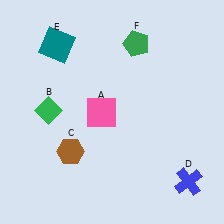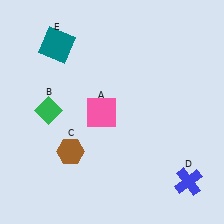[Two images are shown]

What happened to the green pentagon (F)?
The green pentagon (F) was removed in Image 2. It was in the top-right area of Image 1.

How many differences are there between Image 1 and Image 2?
There is 1 difference between the two images.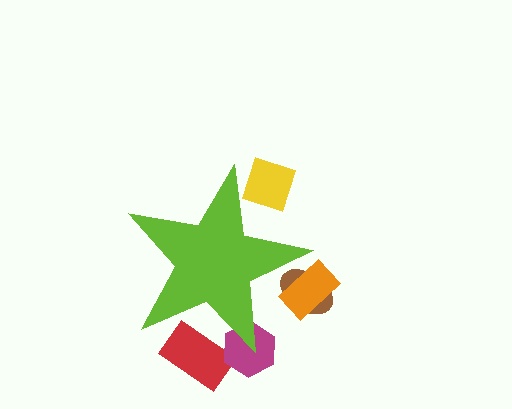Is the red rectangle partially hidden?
Yes, the red rectangle is partially hidden behind the lime star.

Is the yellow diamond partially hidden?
Yes, the yellow diamond is partially hidden behind the lime star.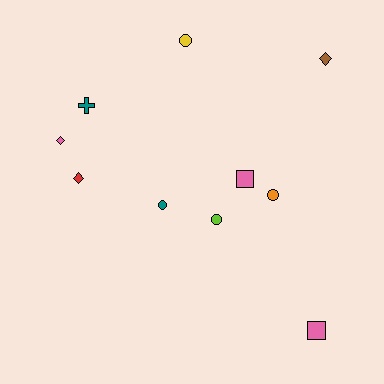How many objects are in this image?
There are 10 objects.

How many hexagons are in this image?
There are no hexagons.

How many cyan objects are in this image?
There are no cyan objects.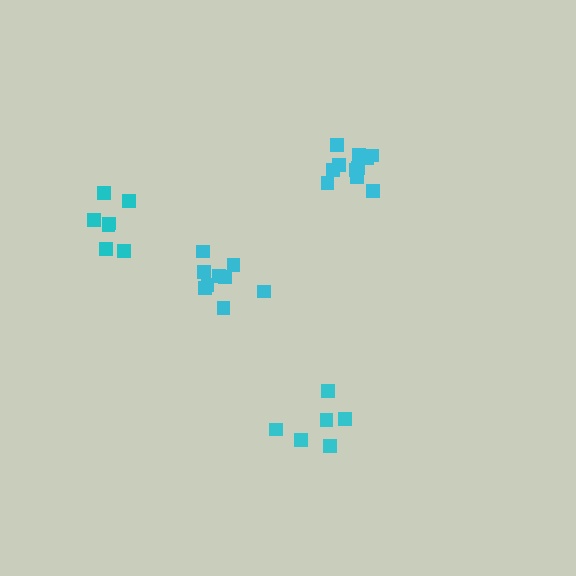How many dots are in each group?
Group 1: 9 dots, Group 2: 11 dots, Group 3: 6 dots, Group 4: 7 dots (33 total).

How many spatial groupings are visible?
There are 4 spatial groupings.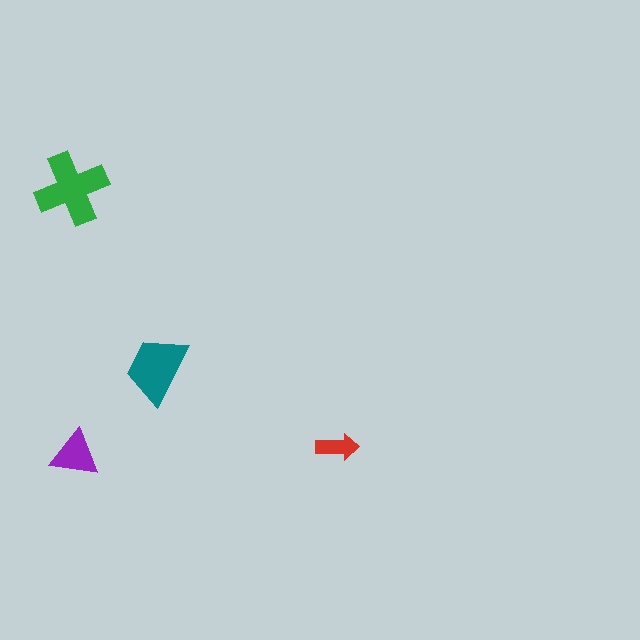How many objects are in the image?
There are 4 objects in the image.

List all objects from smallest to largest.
The red arrow, the purple triangle, the teal trapezoid, the green cross.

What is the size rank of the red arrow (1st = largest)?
4th.